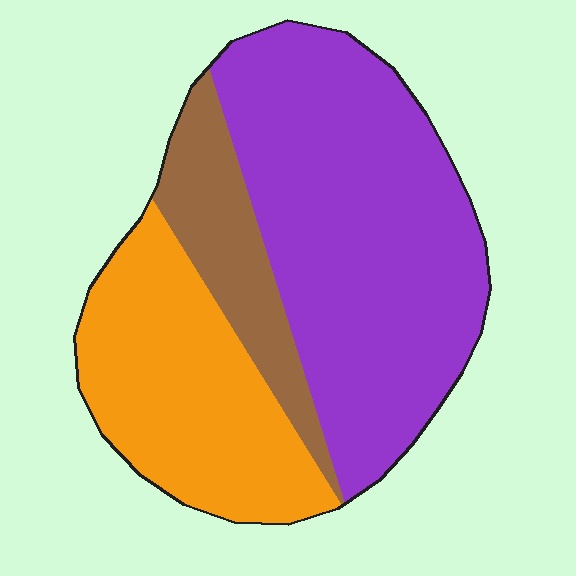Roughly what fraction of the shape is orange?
Orange covers around 30% of the shape.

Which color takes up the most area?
Purple, at roughly 55%.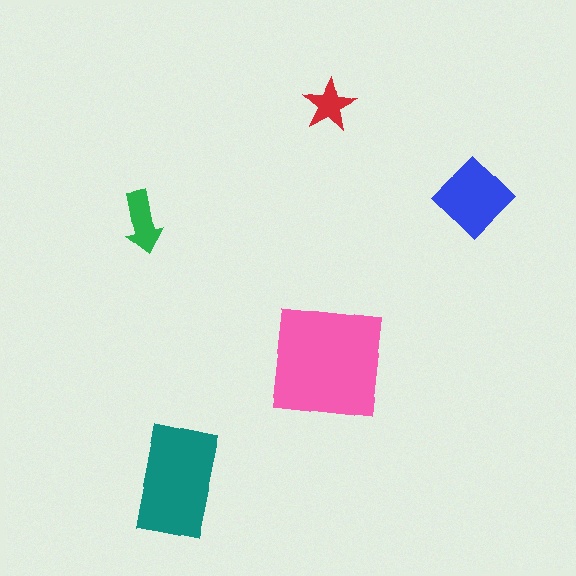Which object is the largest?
The pink square.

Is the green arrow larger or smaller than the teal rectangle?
Smaller.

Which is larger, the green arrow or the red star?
The green arrow.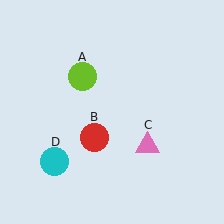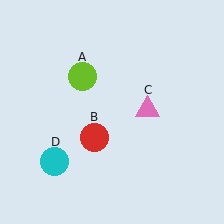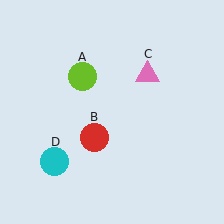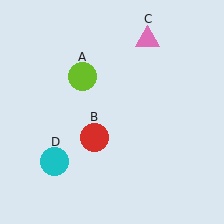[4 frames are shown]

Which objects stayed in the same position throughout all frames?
Lime circle (object A) and red circle (object B) and cyan circle (object D) remained stationary.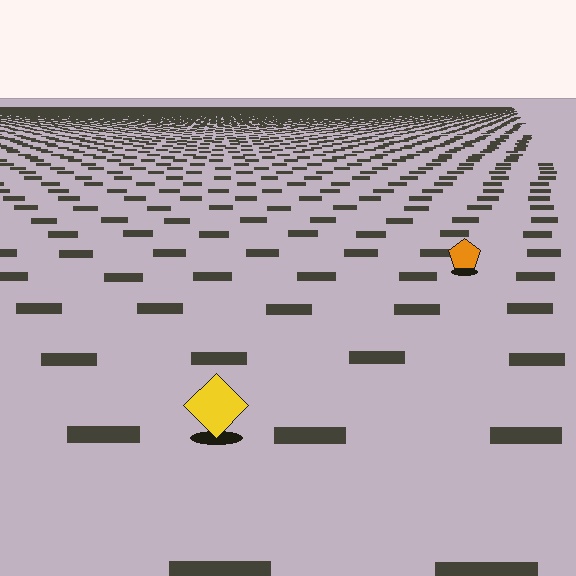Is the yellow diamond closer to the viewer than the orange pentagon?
Yes. The yellow diamond is closer — you can tell from the texture gradient: the ground texture is coarser near it.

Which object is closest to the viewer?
The yellow diamond is closest. The texture marks near it are larger and more spread out.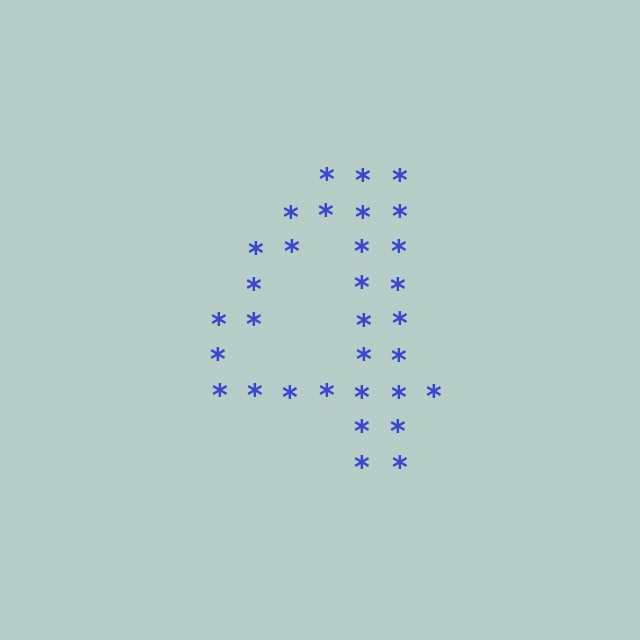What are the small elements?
The small elements are asterisks.